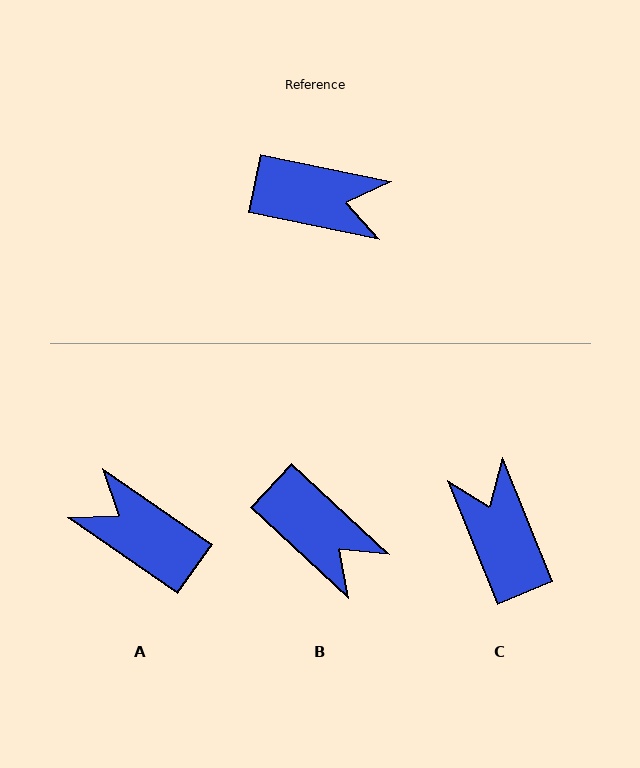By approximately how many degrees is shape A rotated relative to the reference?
Approximately 157 degrees counter-clockwise.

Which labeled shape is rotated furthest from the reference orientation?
A, about 157 degrees away.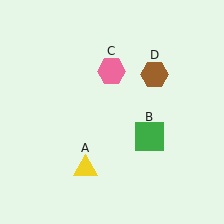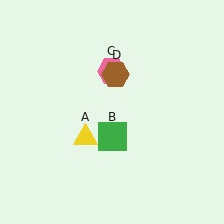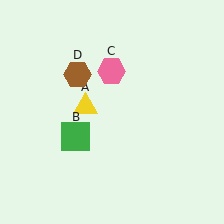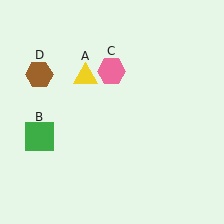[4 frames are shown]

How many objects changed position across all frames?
3 objects changed position: yellow triangle (object A), green square (object B), brown hexagon (object D).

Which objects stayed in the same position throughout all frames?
Pink hexagon (object C) remained stationary.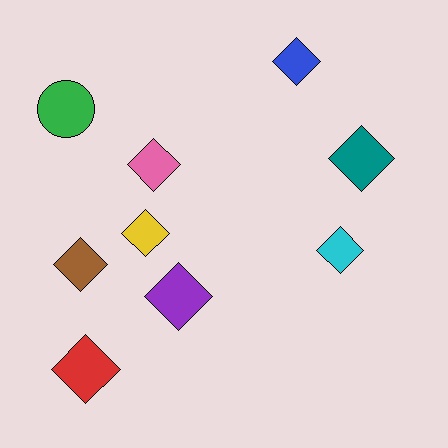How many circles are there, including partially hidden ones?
There is 1 circle.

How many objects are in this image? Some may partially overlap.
There are 9 objects.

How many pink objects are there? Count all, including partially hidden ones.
There is 1 pink object.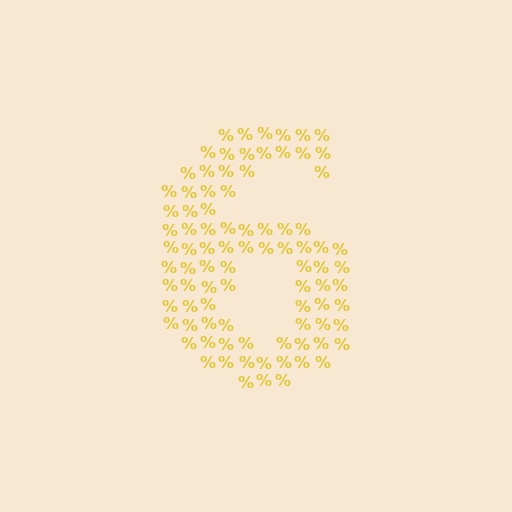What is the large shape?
The large shape is the digit 6.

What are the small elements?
The small elements are percent signs.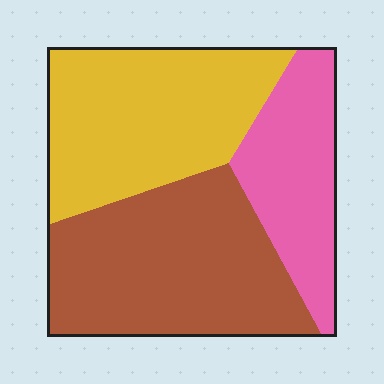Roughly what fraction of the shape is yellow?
Yellow covers 37% of the shape.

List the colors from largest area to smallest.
From largest to smallest: brown, yellow, pink.